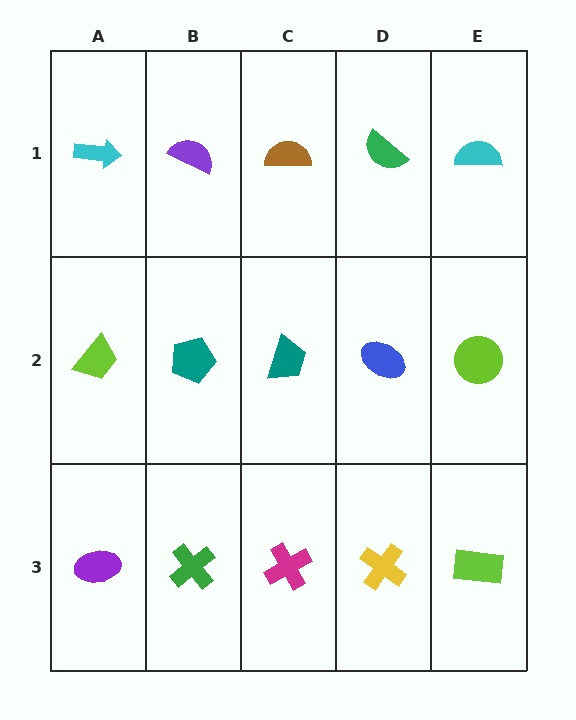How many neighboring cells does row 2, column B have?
4.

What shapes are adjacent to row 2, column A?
A cyan arrow (row 1, column A), a purple ellipse (row 3, column A), a teal pentagon (row 2, column B).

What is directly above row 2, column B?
A purple semicircle.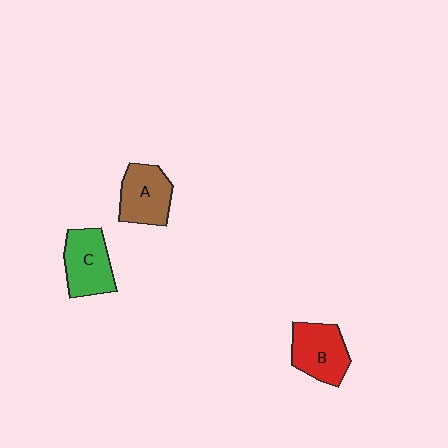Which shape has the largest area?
Shape B (red).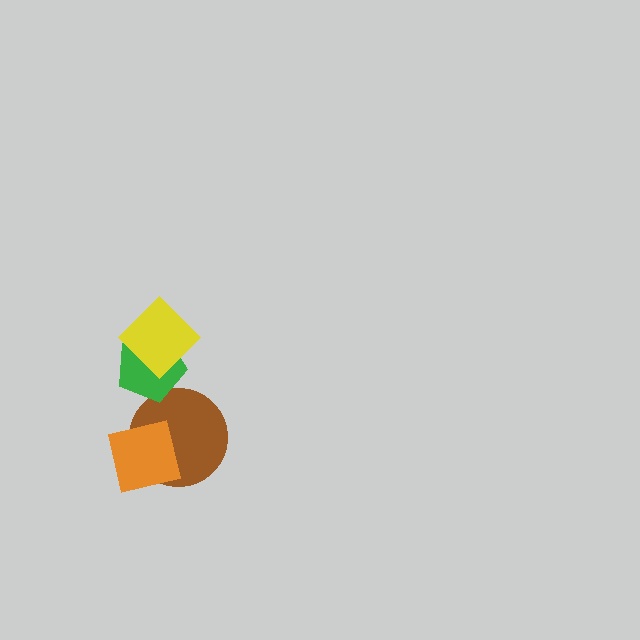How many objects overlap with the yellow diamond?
1 object overlaps with the yellow diamond.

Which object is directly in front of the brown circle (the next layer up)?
The orange square is directly in front of the brown circle.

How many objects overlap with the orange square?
1 object overlaps with the orange square.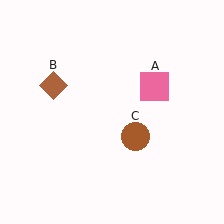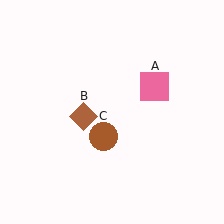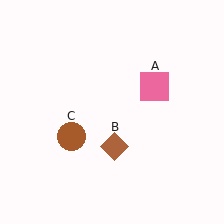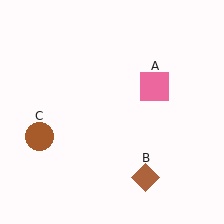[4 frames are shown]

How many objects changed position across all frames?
2 objects changed position: brown diamond (object B), brown circle (object C).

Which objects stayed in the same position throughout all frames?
Pink square (object A) remained stationary.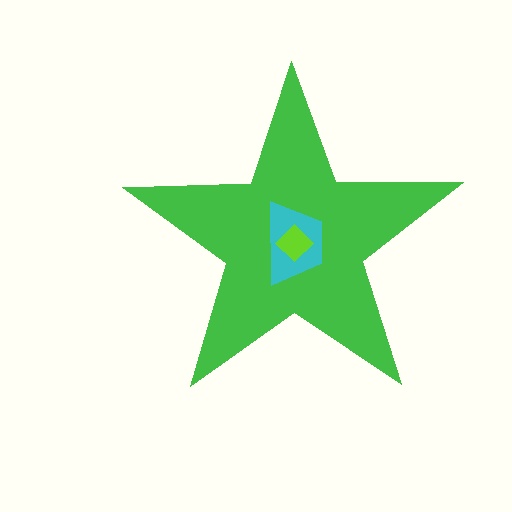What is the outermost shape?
The green star.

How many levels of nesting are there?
3.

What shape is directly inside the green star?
The cyan trapezoid.